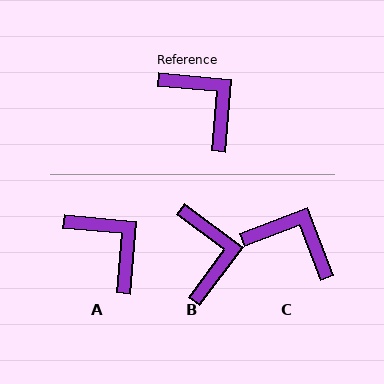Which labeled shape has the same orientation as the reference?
A.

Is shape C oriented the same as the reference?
No, it is off by about 26 degrees.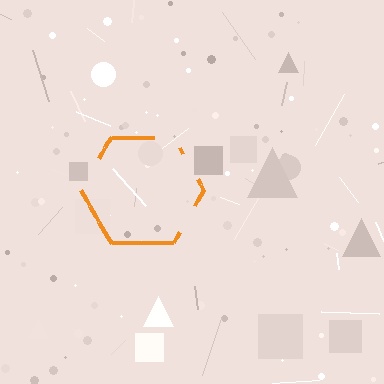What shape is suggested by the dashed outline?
The dashed outline suggests a hexagon.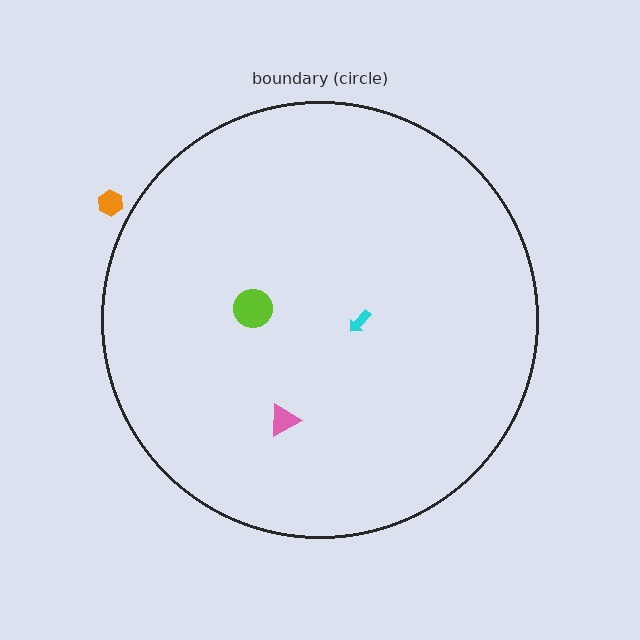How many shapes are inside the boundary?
3 inside, 1 outside.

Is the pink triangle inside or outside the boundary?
Inside.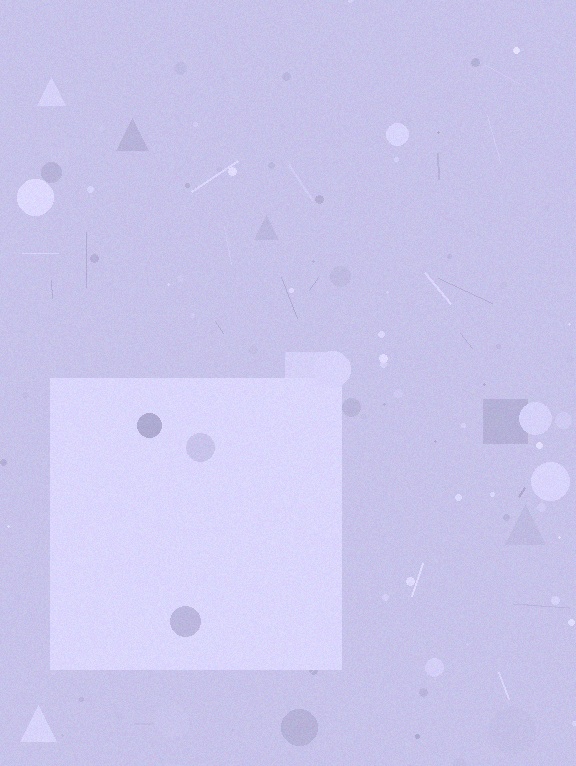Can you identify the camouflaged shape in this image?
The camouflaged shape is a square.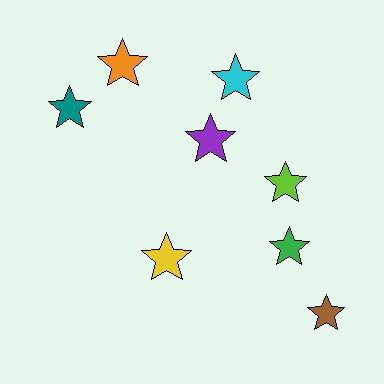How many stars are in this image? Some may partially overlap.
There are 8 stars.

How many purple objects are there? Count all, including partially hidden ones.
There is 1 purple object.